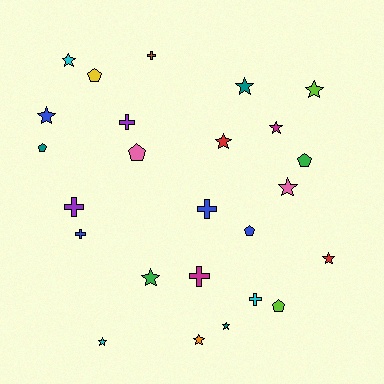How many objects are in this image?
There are 25 objects.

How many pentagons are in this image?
There are 6 pentagons.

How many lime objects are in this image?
There are 2 lime objects.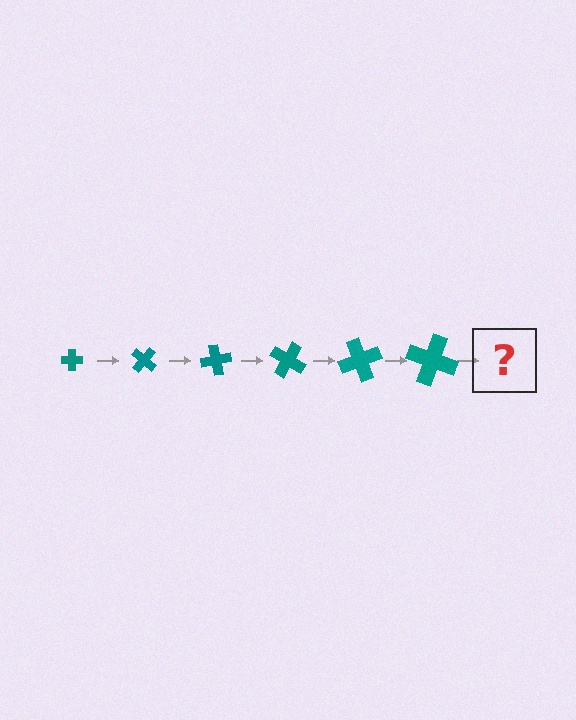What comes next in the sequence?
The next element should be a cross, larger than the previous one and rotated 240 degrees from the start.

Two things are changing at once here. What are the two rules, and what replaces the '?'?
The two rules are that the cross grows larger each step and it rotates 40 degrees each step. The '?' should be a cross, larger than the previous one and rotated 240 degrees from the start.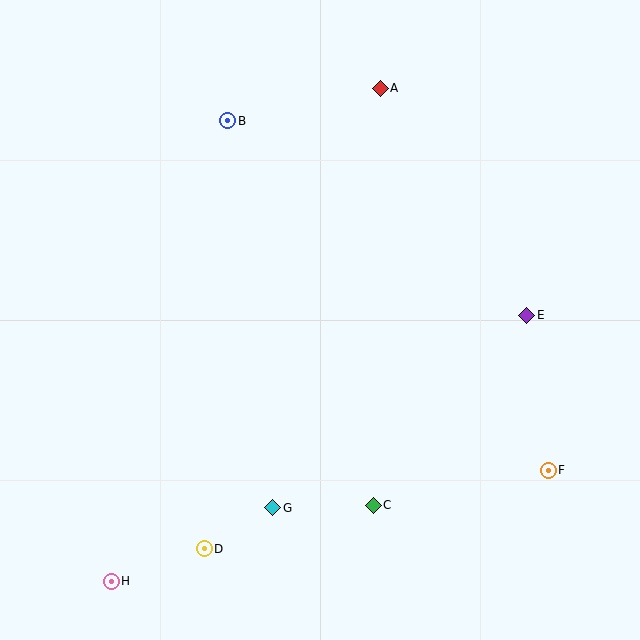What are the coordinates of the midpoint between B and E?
The midpoint between B and E is at (377, 218).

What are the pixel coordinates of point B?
Point B is at (228, 121).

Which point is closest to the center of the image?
Point C at (373, 505) is closest to the center.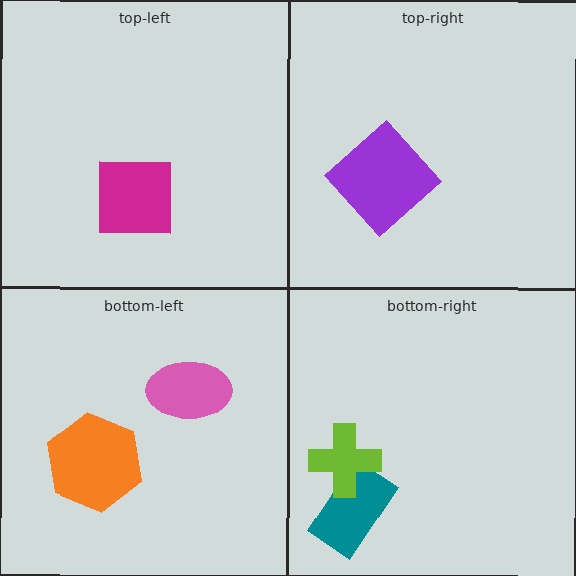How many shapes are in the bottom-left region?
2.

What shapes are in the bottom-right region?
The teal rectangle, the lime cross.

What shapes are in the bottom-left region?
The orange hexagon, the pink ellipse.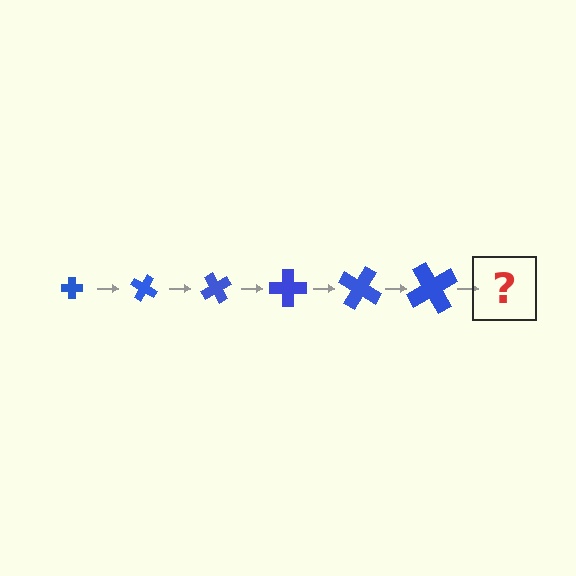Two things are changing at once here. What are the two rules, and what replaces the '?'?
The two rules are that the cross grows larger each step and it rotates 30 degrees each step. The '?' should be a cross, larger than the previous one and rotated 180 degrees from the start.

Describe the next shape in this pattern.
It should be a cross, larger than the previous one and rotated 180 degrees from the start.